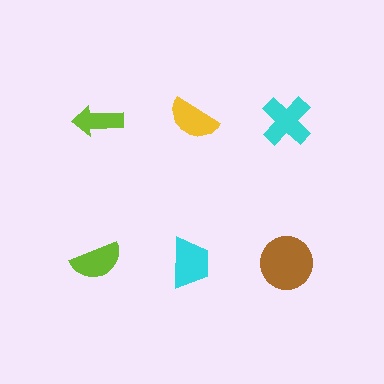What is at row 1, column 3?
A cyan cross.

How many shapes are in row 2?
3 shapes.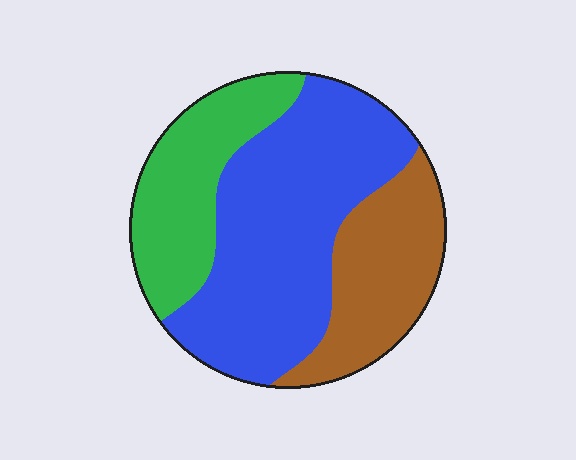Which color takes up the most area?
Blue, at roughly 50%.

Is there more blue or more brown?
Blue.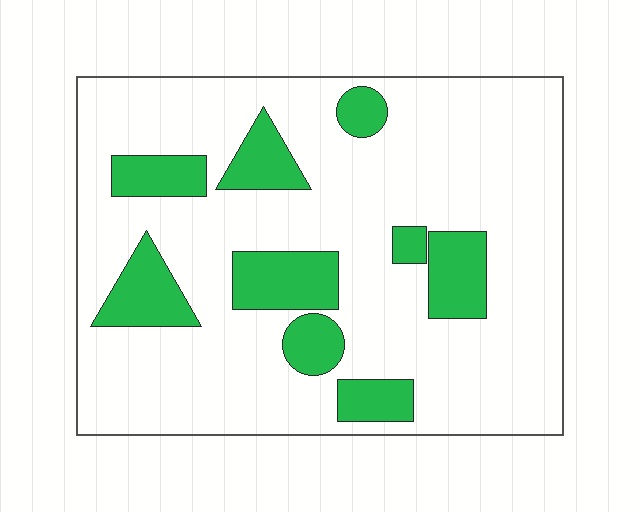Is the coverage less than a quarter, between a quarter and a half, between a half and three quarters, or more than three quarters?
Less than a quarter.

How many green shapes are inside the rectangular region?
9.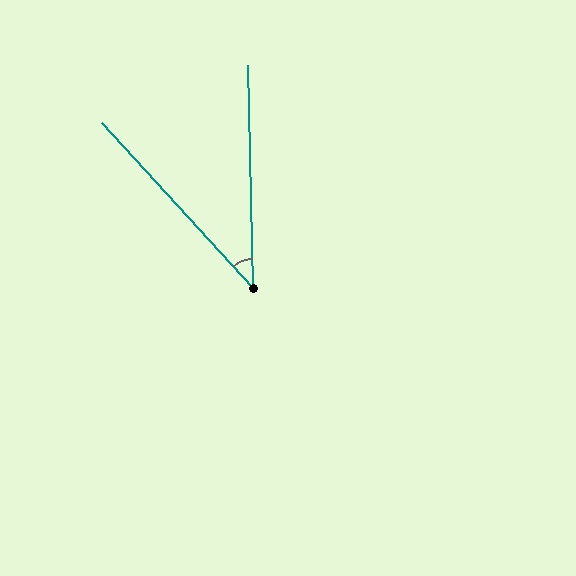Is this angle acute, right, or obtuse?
It is acute.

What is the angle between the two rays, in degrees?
Approximately 41 degrees.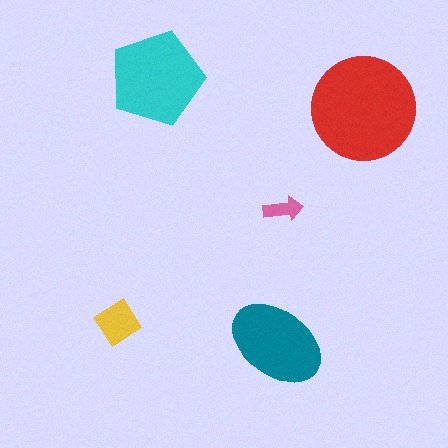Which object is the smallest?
The pink arrow.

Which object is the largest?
The red circle.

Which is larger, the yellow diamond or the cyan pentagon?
The cyan pentagon.